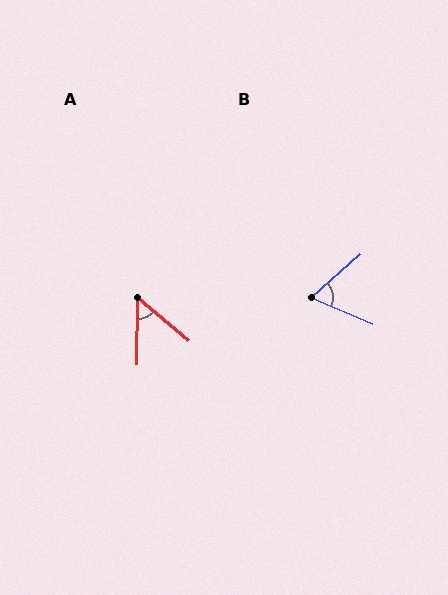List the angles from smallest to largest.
A (51°), B (65°).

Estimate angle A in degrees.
Approximately 51 degrees.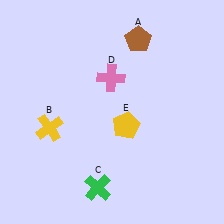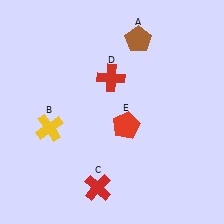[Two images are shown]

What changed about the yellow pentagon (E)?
In Image 1, E is yellow. In Image 2, it changed to red.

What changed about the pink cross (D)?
In Image 1, D is pink. In Image 2, it changed to red.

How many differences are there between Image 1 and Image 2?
There are 3 differences between the two images.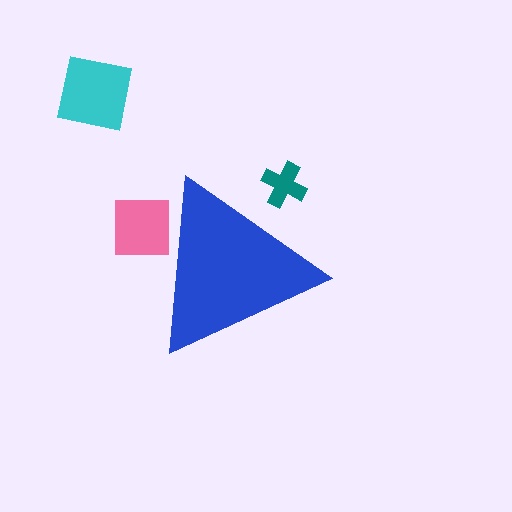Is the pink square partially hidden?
Yes, the pink square is partially hidden behind the blue triangle.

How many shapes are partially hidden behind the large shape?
2 shapes are partially hidden.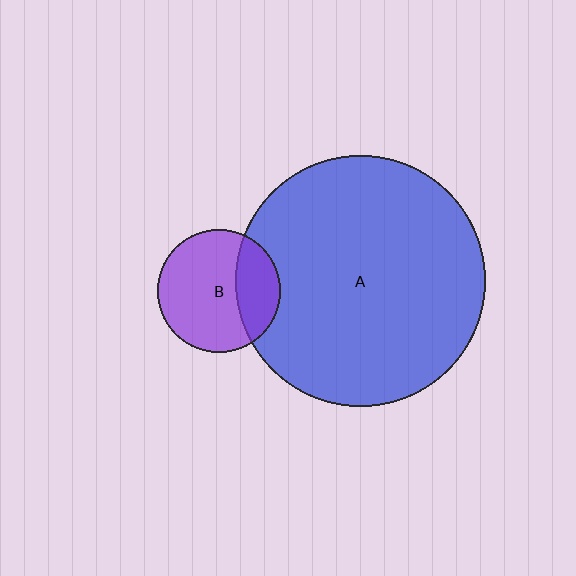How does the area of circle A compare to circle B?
Approximately 4.1 times.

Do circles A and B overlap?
Yes.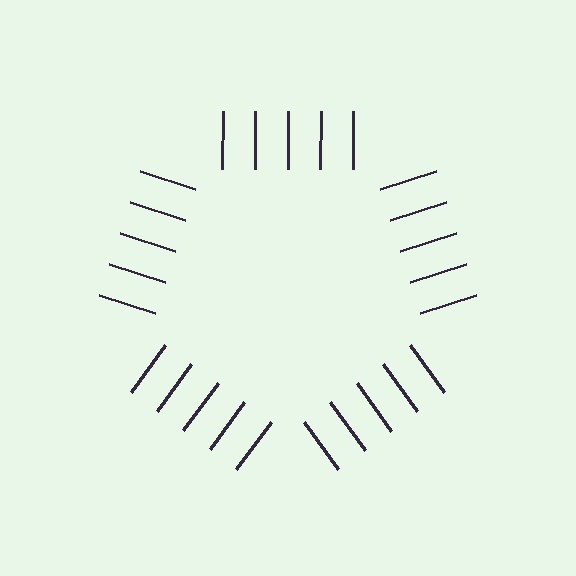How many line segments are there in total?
25 — 5 along each of the 5 edges.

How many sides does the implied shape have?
5 sides — the line-ends trace a pentagon.